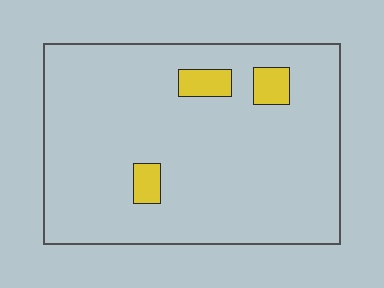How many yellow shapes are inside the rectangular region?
3.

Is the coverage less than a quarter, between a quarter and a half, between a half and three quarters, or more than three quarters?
Less than a quarter.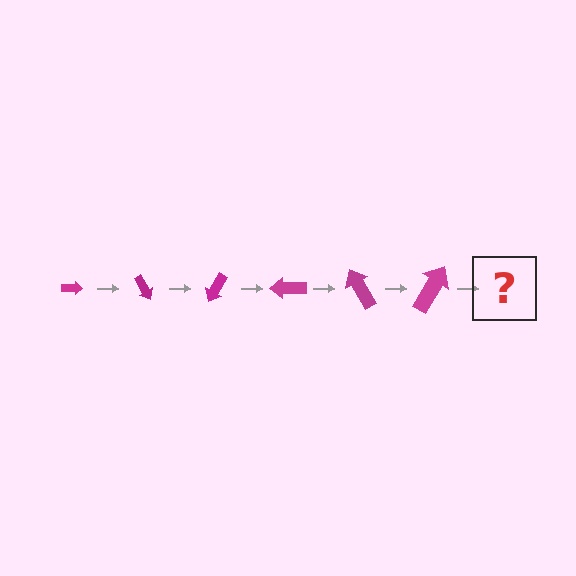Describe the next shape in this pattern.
It should be an arrow, larger than the previous one and rotated 360 degrees from the start.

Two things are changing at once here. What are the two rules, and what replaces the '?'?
The two rules are that the arrow grows larger each step and it rotates 60 degrees each step. The '?' should be an arrow, larger than the previous one and rotated 360 degrees from the start.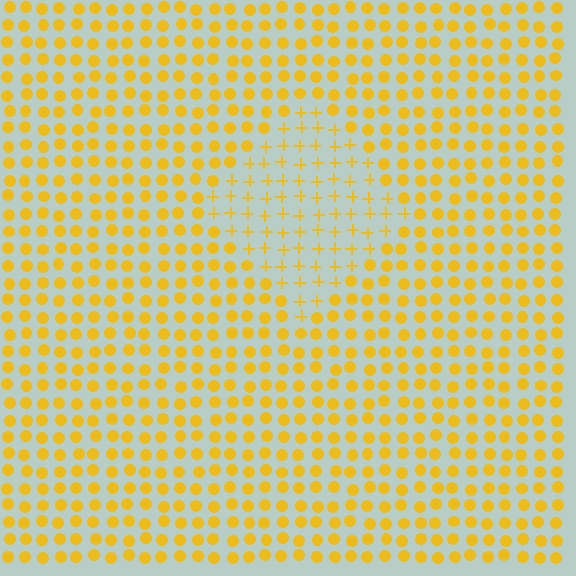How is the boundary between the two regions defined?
The boundary is defined by a change in element shape: plus signs inside vs. circles outside. All elements share the same color and spacing.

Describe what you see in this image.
The image is filled with small yellow elements arranged in a uniform grid. A diamond-shaped region contains plus signs, while the surrounding area contains circles. The boundary is defined purely by the change in element shape.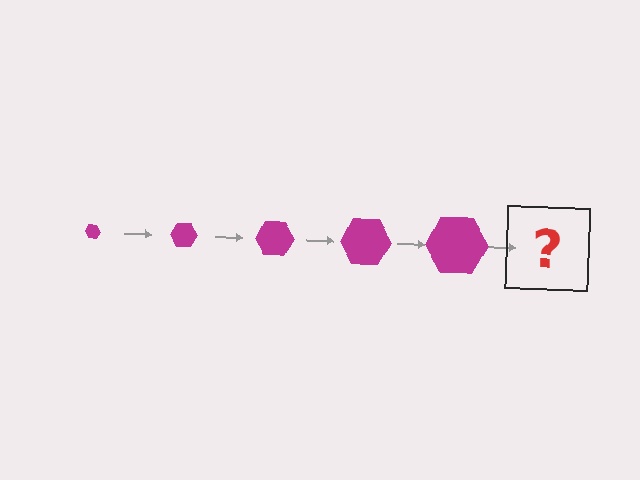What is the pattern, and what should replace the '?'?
The pattern is that the hexagon gets progressively larger each step. The '?' should be a magenta hexagon, larger than the previous one.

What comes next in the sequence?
The next element should be a magenta hexagon, larger than the previous one.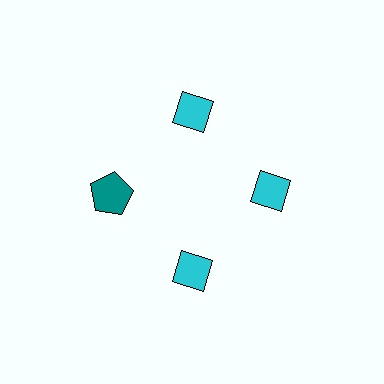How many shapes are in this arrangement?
There are 4 shapes arranged in a ring pattern.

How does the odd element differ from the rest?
It differs in both color (teal instead of cyan) and shape (pentagon instead of diamond).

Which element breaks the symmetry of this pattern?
The teal pentagon at roughly the 9 o'clock position breaks the symmetry. All other shapes are cyan diamonds.